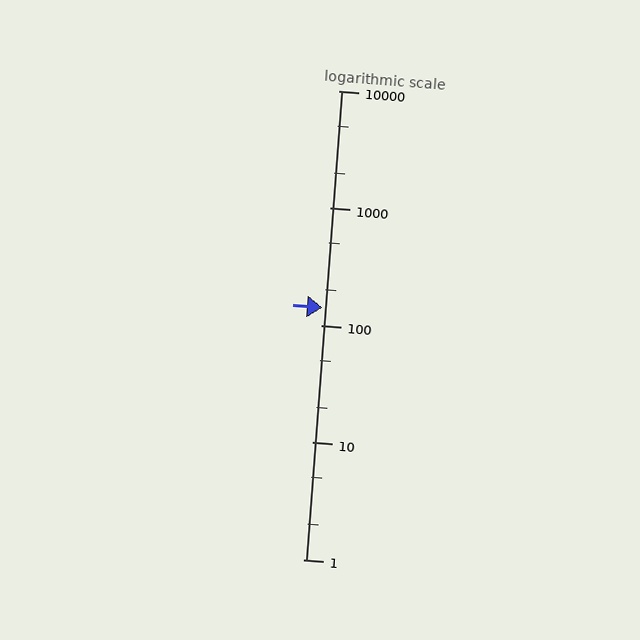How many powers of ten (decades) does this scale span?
The scale spans 4 decades, from 1 to 10000.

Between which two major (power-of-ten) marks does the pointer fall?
The pointer is between 100 and 1000.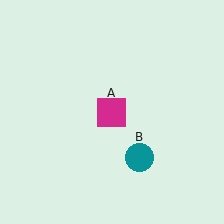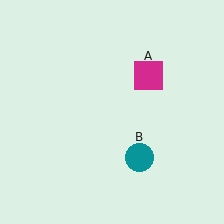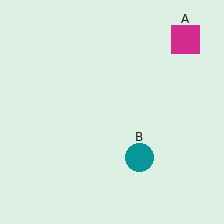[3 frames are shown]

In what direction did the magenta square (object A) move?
The magenta square (object A) moved up and to the right.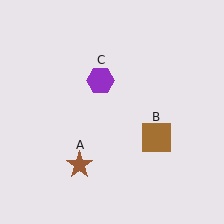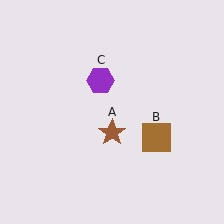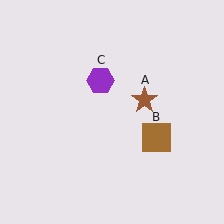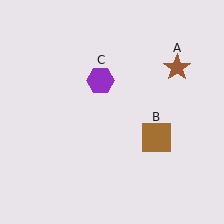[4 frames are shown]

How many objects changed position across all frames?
1 object changed position: brown star (object A).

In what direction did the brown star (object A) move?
The brown star (object A) moved up and to the right.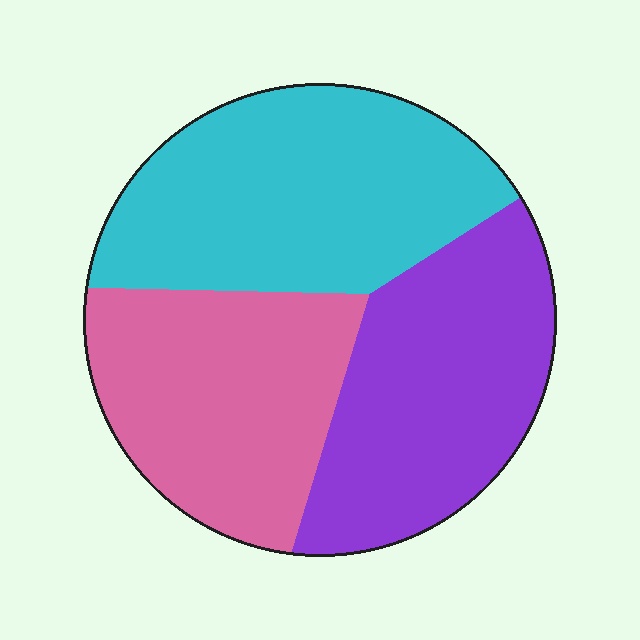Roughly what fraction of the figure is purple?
Purple covers around 30% of the figure.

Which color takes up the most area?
Cyan, at roughly 35%.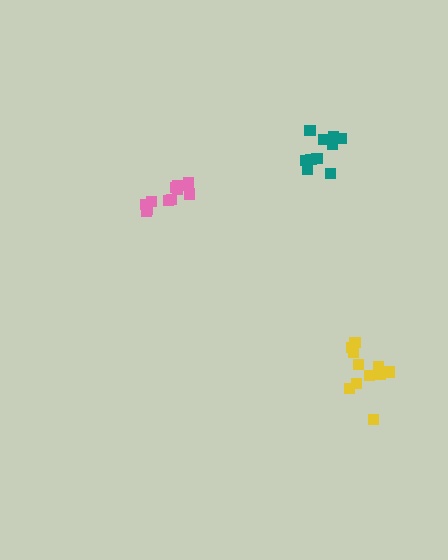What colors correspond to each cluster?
The clusters are colored: teal, pink, yellow.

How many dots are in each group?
Group 1: 10 dots, Group 2: 11 dots, Group 3: 11 dots (32 total).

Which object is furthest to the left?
The pink cluster is leftmost.